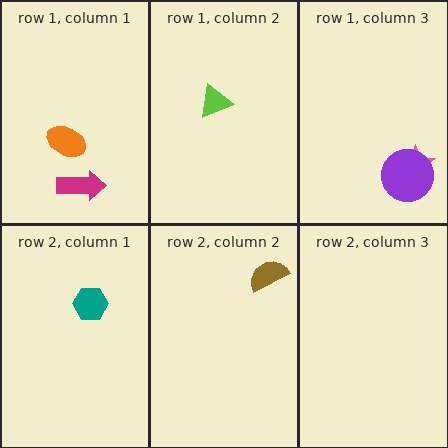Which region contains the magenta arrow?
The row 1, column 1 region.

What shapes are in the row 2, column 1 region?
The teal hexagon.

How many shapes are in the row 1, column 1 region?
2.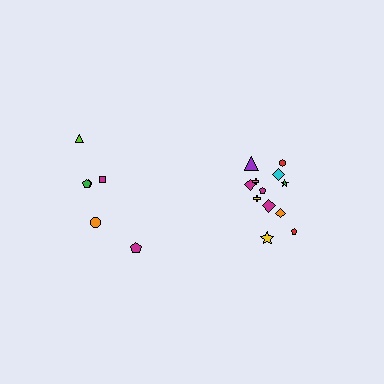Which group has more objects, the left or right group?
The right group.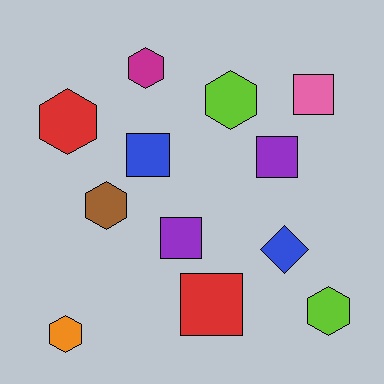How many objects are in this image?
There are 12 objects.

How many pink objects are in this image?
There is 1 pink object.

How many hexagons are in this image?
There are 6 hexagons.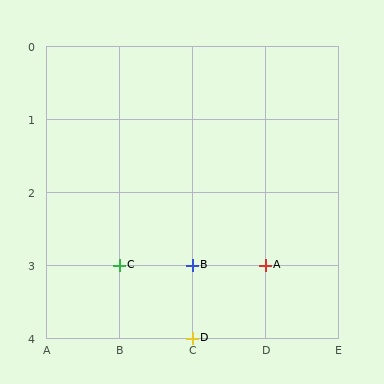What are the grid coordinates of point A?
Point A is at grid coordinates (D, 3).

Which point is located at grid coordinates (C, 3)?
Point B is at (C, 3).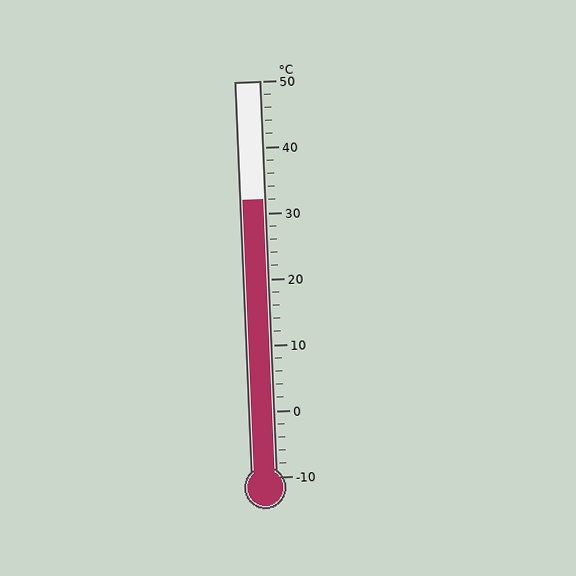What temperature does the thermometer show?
The thermometer shows approximately 32°C.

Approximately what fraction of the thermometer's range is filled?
The thermometer is filled to approximately 70% of its range.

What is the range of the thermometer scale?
The thermometer scale ranges from -10°C to 50°C.